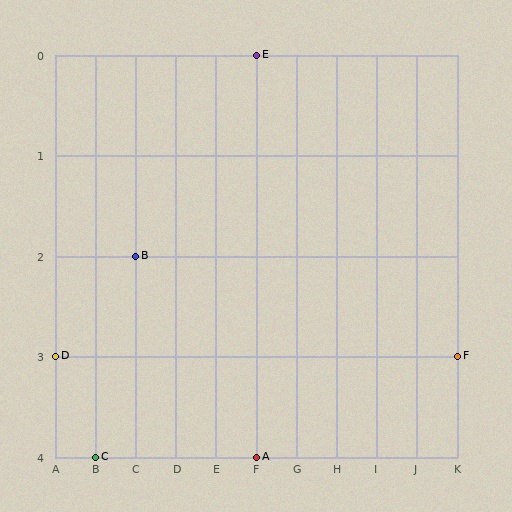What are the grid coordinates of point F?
Point F is at grid coordinates (K, 3).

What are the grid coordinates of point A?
Point A is at grid coordinates (F, 4).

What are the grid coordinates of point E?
Point E is at grid coordinates (F, 0).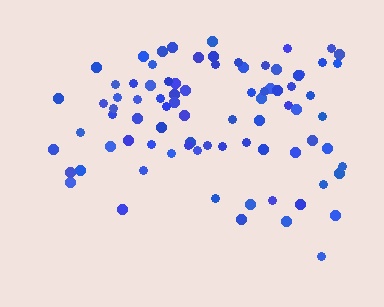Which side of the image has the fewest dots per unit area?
The bottom.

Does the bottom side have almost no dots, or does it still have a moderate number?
Still a moderate number, just noticeably fewer than the top.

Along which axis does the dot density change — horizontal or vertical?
Vertical.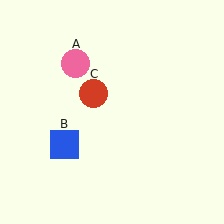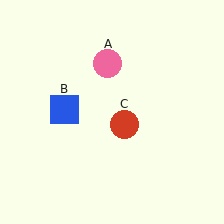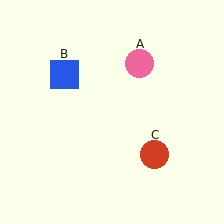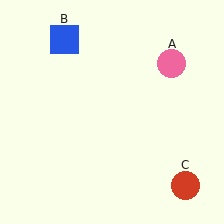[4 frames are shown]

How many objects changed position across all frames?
3 objects changed position: pink circle (object A), blue square (object B), red circle (object C).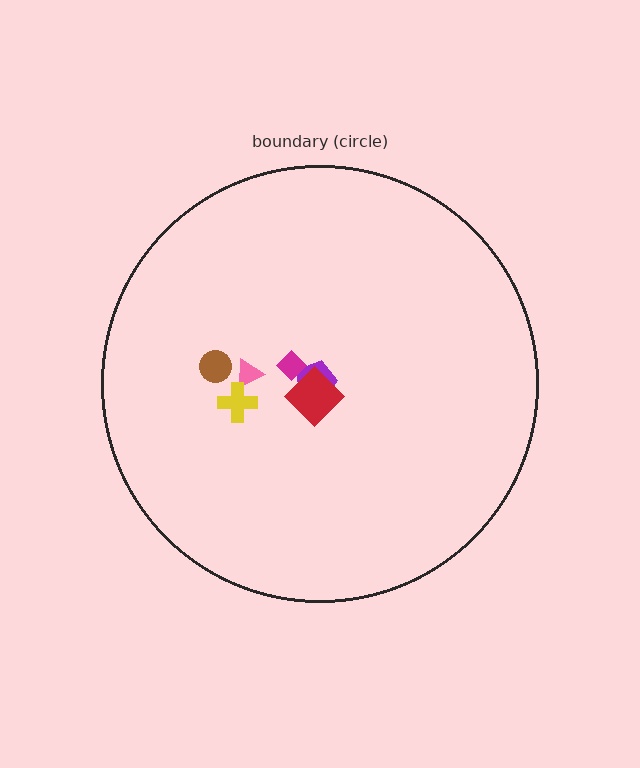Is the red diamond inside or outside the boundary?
Inside.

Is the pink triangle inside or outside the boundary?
Inside.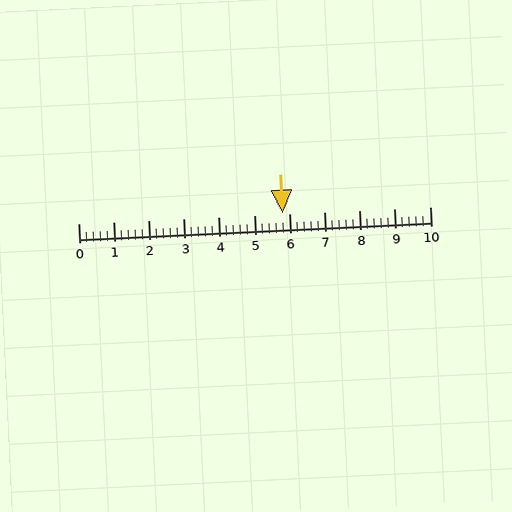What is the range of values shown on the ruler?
The ruler shows values from 0 to 10.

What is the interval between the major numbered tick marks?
The major tick marks are spaced 1 units apart.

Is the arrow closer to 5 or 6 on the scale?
The arrow is closer to 6.